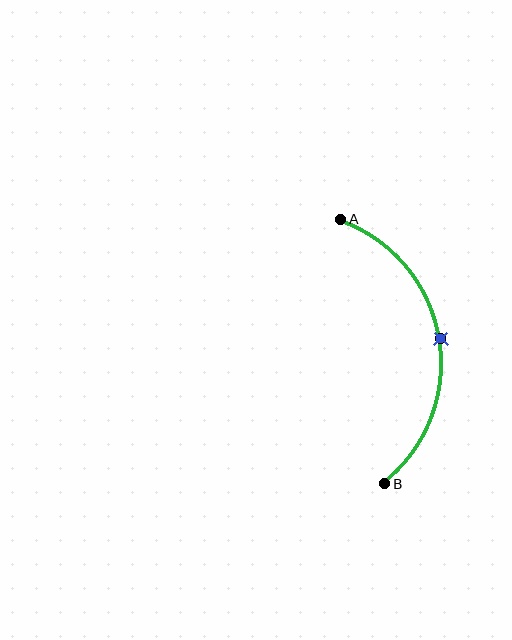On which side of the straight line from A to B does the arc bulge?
The arc bulges to the right of the straight line connecting A and B.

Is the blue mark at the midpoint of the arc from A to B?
Yes. The blue mark lies on the arc at equal arc-length from both A and B — it is the arc midpoint.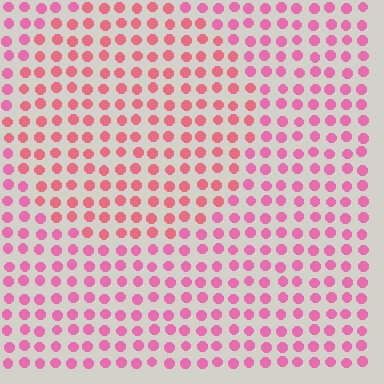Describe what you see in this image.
The image is filled with small pink elements in a uniform arrangement. A circle-shaped region is visible where the elements are tinted to a slightly different hue, forming a subtle color boundary.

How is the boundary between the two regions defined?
The boundary is defined purely by a slight shift in hue (about 22 degrees). Spacing, size, and orientation are identical on both sides.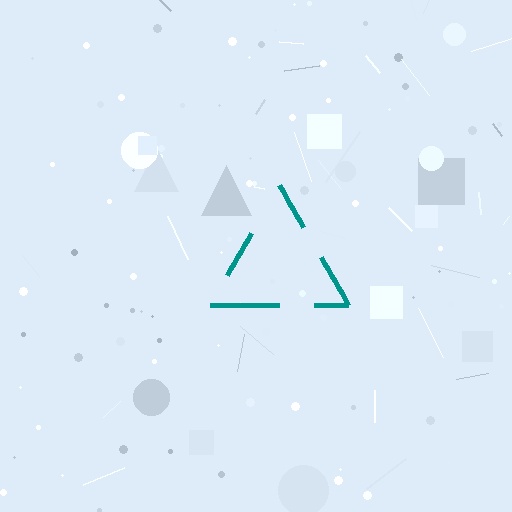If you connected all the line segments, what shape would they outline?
They would outline a triangle.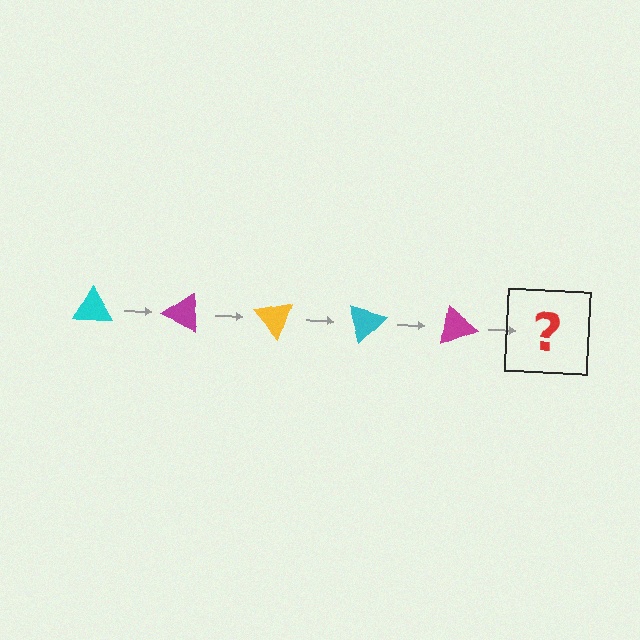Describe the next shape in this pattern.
It should be a yellow triangle, rotated 125 degrees from the start.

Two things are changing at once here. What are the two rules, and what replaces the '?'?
The two rules are that it rotates 25 degrees each step and the color cycles through cyan, magenta, and yellow. The '?' should be a yellow triangle, rotated 125 degrees from the start.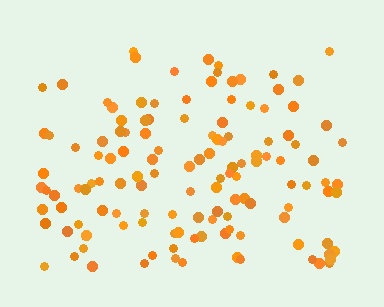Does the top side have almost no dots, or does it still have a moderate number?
Still a moderate number, just noticeably fewer than the bottom.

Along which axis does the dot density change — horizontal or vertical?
Vertical.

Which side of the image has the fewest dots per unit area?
The top.